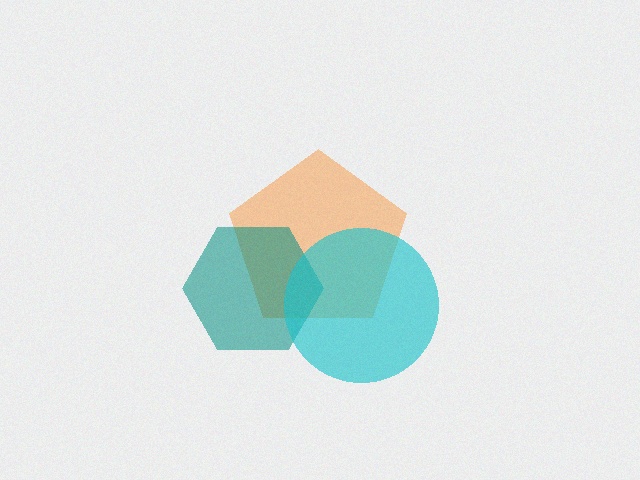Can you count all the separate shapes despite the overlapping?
Yes, there are 3 separate shapes.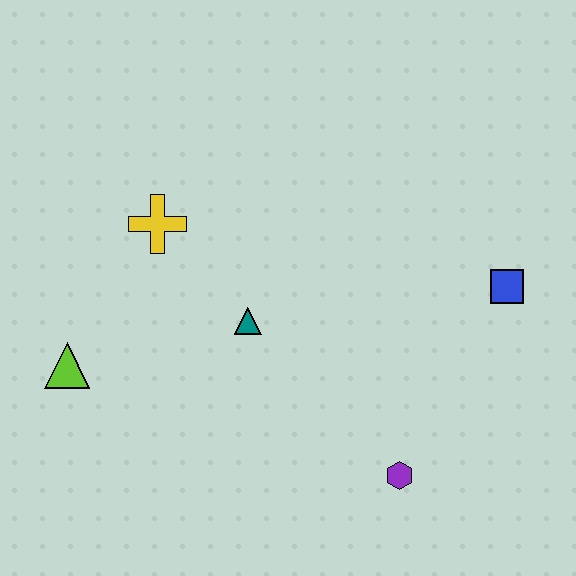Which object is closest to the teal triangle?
The yellow cross is closest to the teal triangle.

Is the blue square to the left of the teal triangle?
No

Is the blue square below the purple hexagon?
No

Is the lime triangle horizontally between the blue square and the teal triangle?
No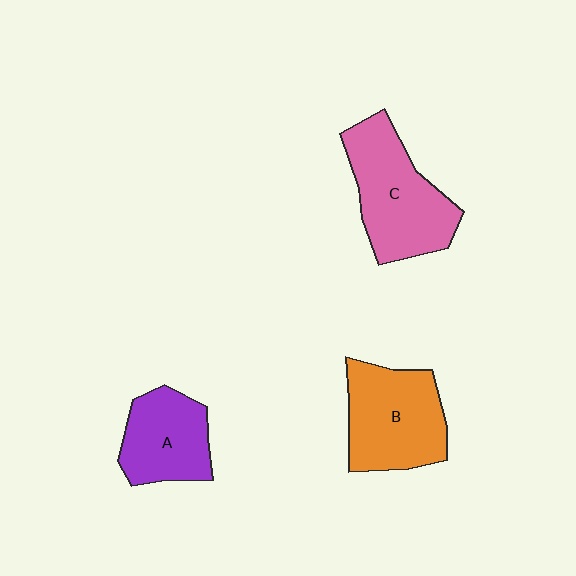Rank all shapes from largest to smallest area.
From largest to smallest: C (pink), B (orange), A (purple).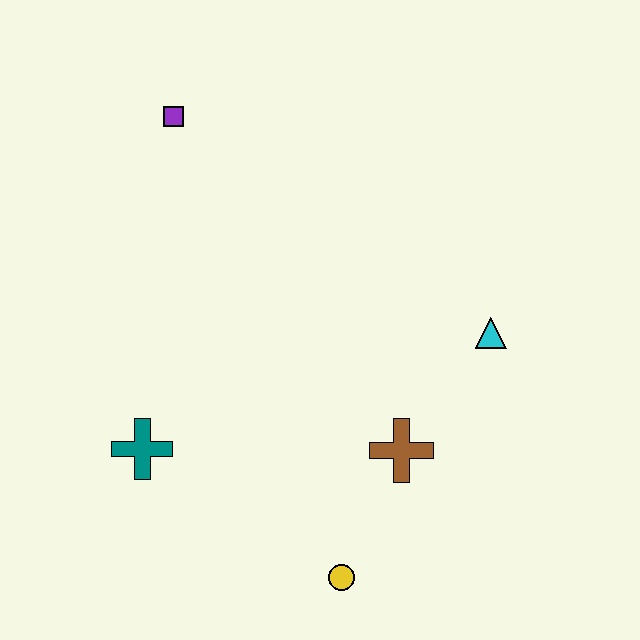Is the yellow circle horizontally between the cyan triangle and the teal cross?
Yes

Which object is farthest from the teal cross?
The cyan triangle is farthest from the teal cross.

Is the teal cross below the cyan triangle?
Yes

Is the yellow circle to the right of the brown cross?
No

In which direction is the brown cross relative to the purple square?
The brown cross is below the purple square.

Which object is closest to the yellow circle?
The brown cross is closest to the yellow circle.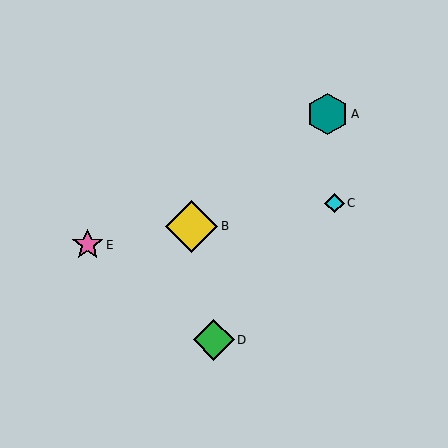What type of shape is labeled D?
Shape D is a green diamond.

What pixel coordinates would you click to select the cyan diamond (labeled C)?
Click at (335, 203) to select the cyan diamond C.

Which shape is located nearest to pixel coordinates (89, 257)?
The pink star (labeled E) at (88, 245) is nearest to that location.